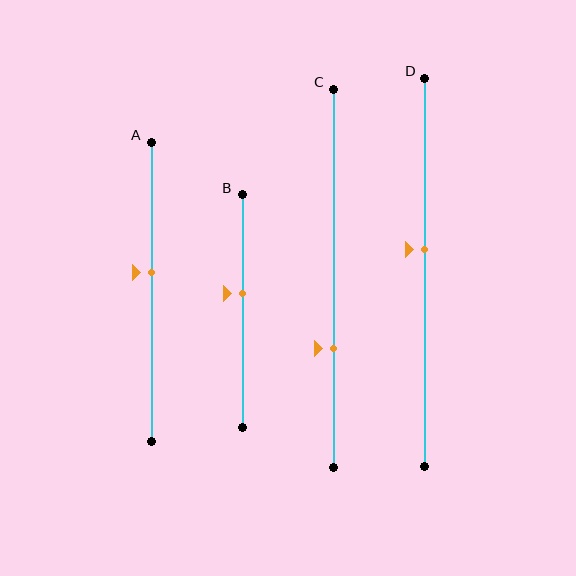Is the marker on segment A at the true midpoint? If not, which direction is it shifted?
No, the marker on segment A is shifted upward by about 6% of the segment length.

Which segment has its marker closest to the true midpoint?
Segment D has its marker closest to the true midpoint.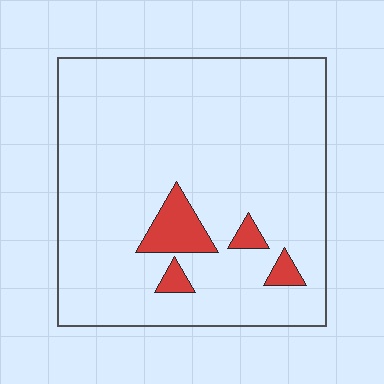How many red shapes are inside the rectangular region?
4.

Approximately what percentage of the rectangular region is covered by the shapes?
Approximately 10%.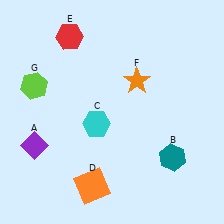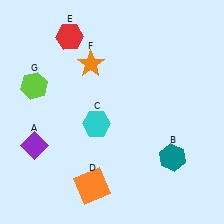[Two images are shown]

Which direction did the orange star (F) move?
The orange star (F) moved left.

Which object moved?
The orange star (F) moved left.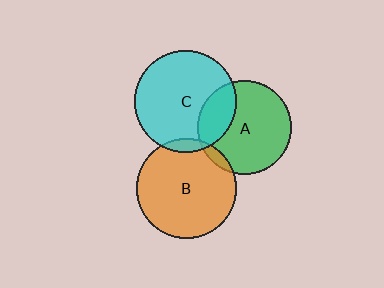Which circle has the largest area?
Circle C (cyan).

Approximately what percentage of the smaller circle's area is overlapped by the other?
Approximately 25%.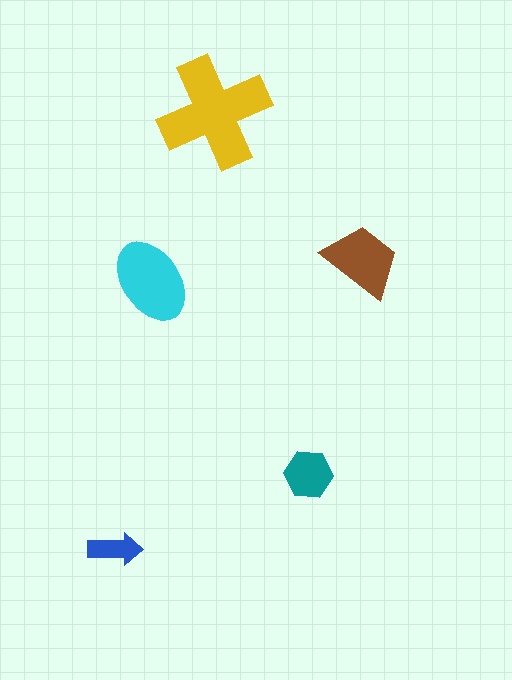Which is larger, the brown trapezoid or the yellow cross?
The yellow cross.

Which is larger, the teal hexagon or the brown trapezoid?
The brown trapezoid.